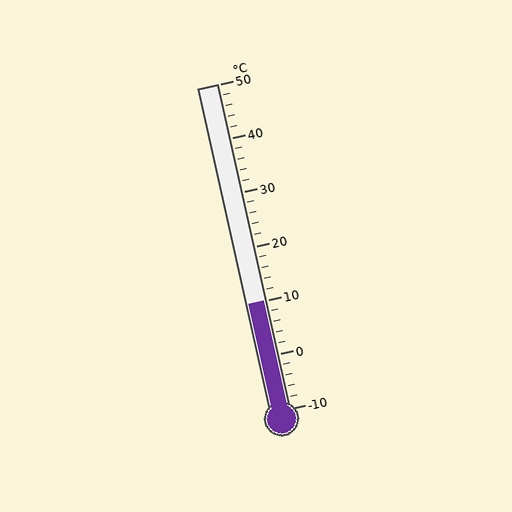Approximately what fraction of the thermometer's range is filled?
The thermometer is filled to approximately 35% of its range.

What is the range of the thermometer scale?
The thermometer scale ranges from -10°C to 50°C.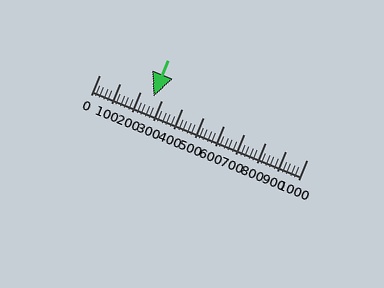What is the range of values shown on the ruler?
The ruler shows values from 0 to 1000.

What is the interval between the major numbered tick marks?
The major tick marks are spaced 100 units apart.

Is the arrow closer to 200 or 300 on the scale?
The arrow is closer to 300.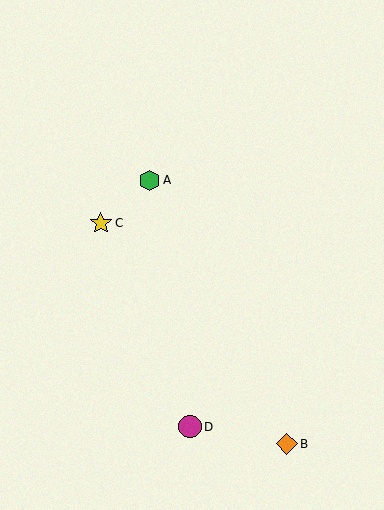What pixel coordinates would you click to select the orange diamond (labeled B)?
Click at (287, 444) to select the orange diamond B.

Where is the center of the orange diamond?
The center of the orange diamond is at (287, 444).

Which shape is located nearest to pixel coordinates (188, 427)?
The magenta circle (labeled D) at (190, 427) is nearest to that location.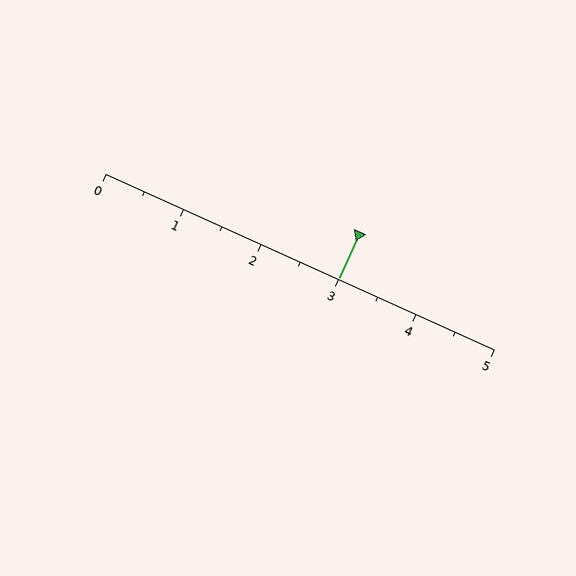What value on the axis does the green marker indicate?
The marker indicates approximately 3.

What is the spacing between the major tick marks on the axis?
The major ticks are spaced 1 apart.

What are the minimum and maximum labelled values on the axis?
The axis runs from 0 to 5.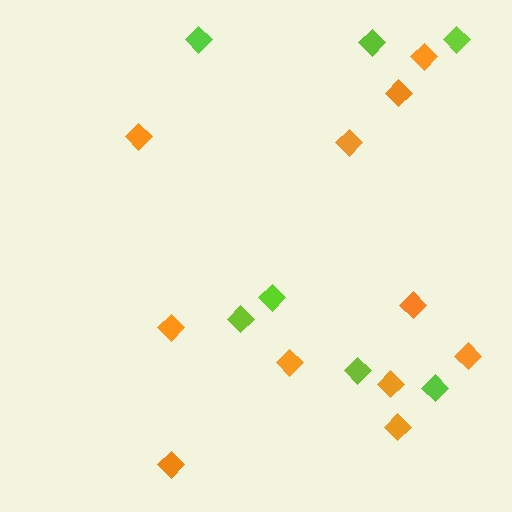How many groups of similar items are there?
There are 2 groups: one group of orange diamonds (11) and one group of lime diamonds (7).